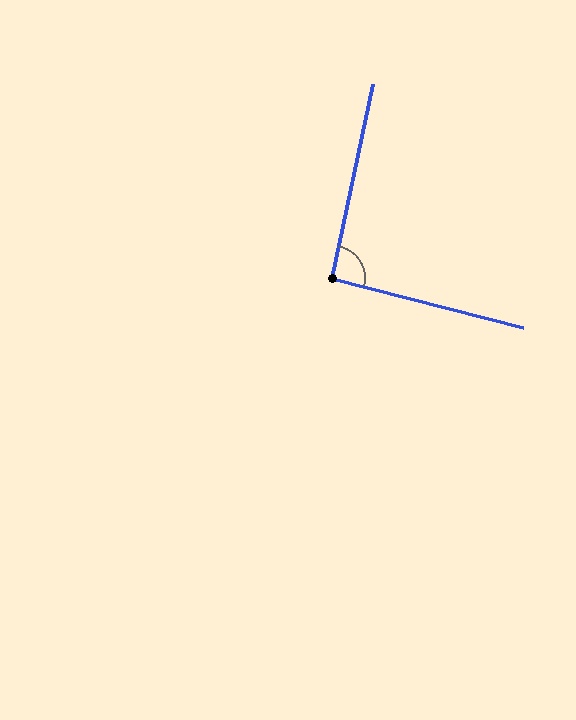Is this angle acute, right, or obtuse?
It is approximately a right angle.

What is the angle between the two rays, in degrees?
Approximately 92 degrees.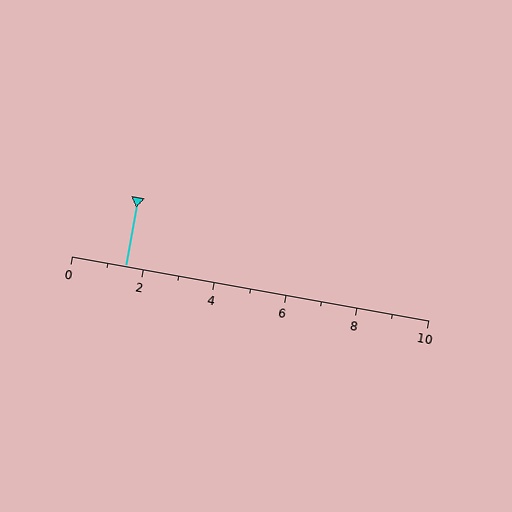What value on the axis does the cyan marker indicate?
The marker indicates approximately 1.5.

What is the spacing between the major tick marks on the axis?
The major ticks are spaced 2 apart.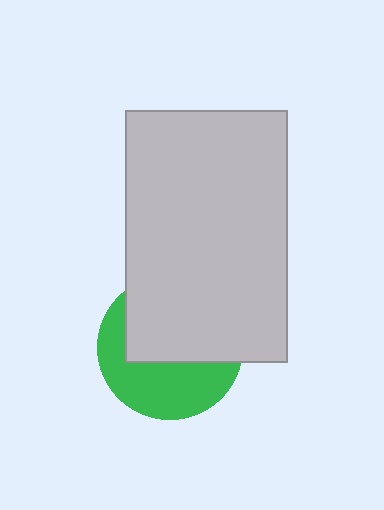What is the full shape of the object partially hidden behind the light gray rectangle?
The partially hidden object is a green circle.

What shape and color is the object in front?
The object in front is a light gray rectangle.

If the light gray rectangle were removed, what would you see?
You would see the complete green circle.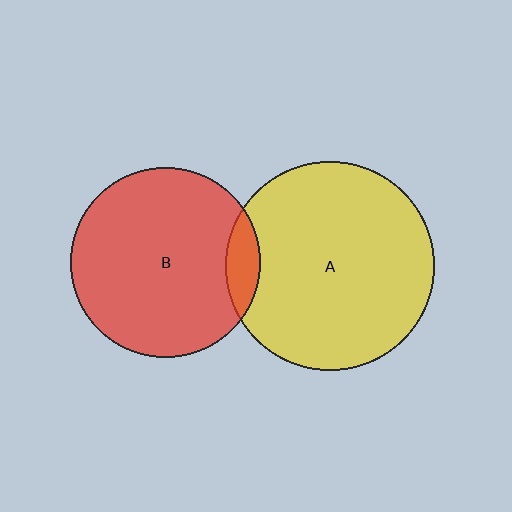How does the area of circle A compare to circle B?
Approximately 1.2 times.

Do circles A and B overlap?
Yes.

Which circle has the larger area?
Circle A (yellow).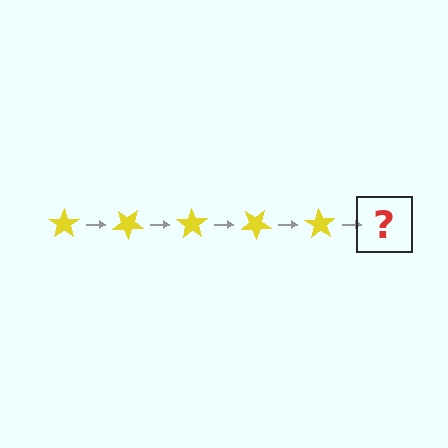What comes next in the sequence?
The next element should be a yellow star rotated 175 degrees.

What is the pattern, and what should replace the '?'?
The pattern is that the star rotates 35 degrees each step. The '?' should be a yellow star rotated 175 degrees.